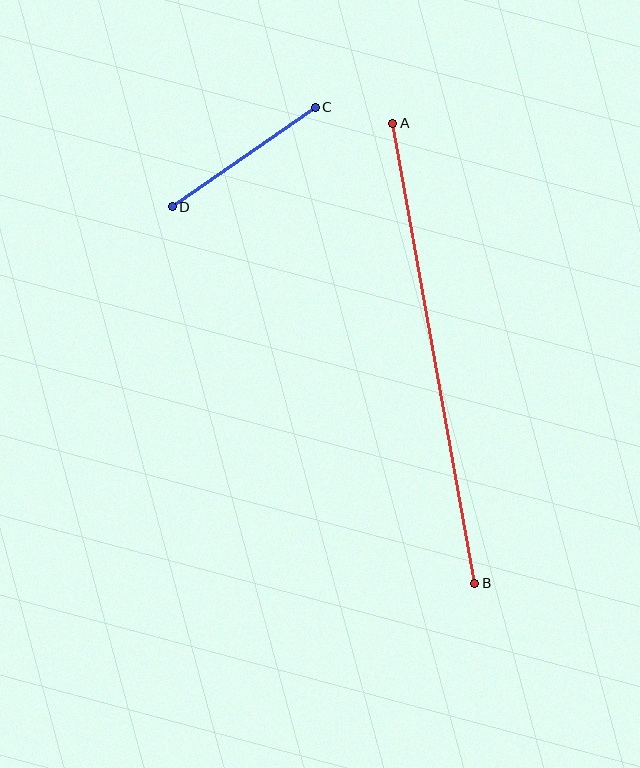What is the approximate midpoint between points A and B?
The midpoint is at approximately (434, 353) pixels.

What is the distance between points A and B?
The distance is approximately 467 pixels.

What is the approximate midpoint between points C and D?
The midpoint is at approximately (244, 157) pixels.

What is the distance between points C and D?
The distance is approximately 174 pixels.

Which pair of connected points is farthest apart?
Points A and B are farthest apart.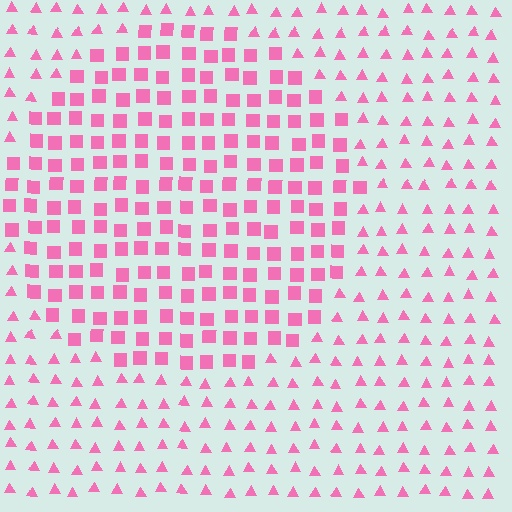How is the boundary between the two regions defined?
The boundary is defined by a change in element shape: squares inside vs. triangles outside. All elements share the same color and spacing.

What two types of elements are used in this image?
The image uses squares inside the circle region and triangles outside it.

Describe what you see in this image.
The image is filled with small pink elements arranged in a uniform grid. A circle-shaped region contains squares, while the surrounding area contains triangles. The boundary is defined purely by the change in element shape.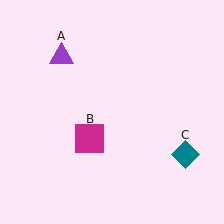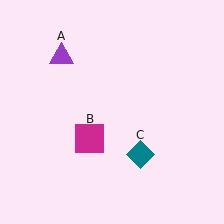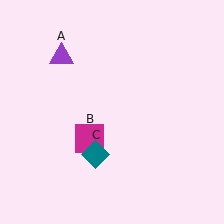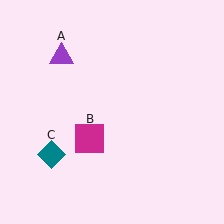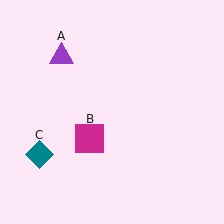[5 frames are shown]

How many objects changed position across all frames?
1 object changed position: teal diamond (object C).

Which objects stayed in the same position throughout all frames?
Purple triangle (object A) and magenta square (object B) remained stationary.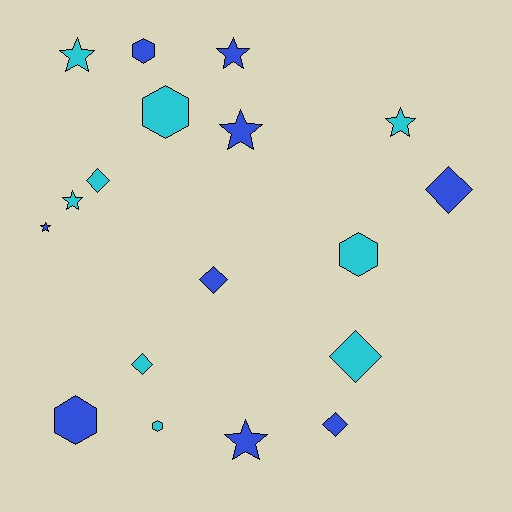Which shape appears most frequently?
Star, with 7 objects.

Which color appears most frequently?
Cyan, with 9 objects.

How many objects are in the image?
There are 18 objects.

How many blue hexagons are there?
There are 2 blue hexagons.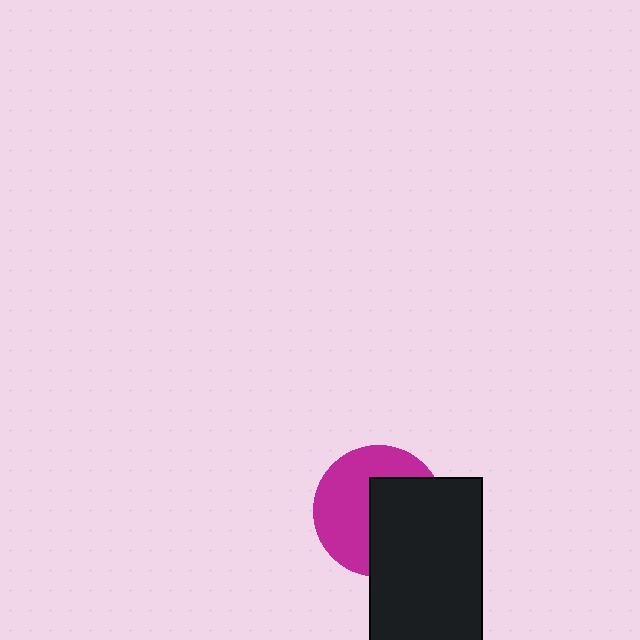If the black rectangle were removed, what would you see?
You would see the complete magenta circle.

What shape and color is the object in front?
The object in front is a black rectangle.